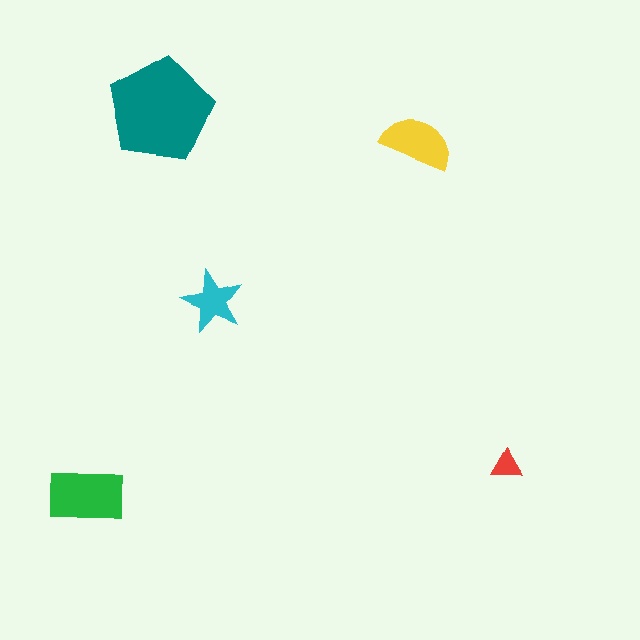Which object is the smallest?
The red triangle.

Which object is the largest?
The teal pentagon.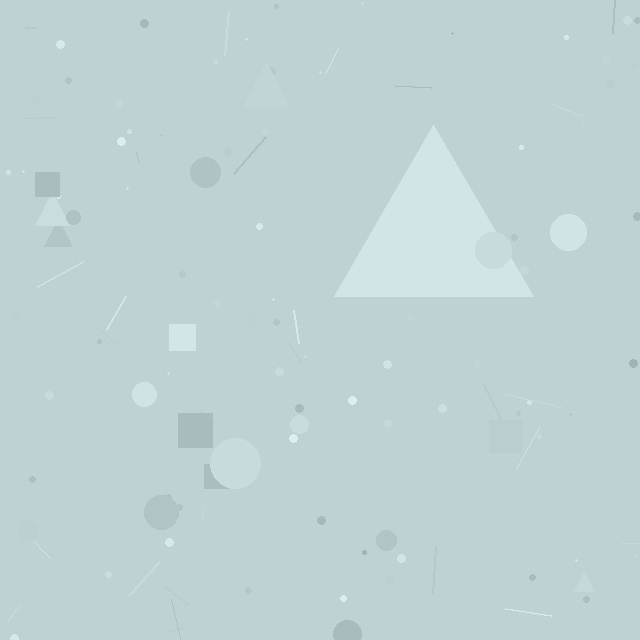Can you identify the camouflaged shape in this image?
The camouflaged shape is a triangle.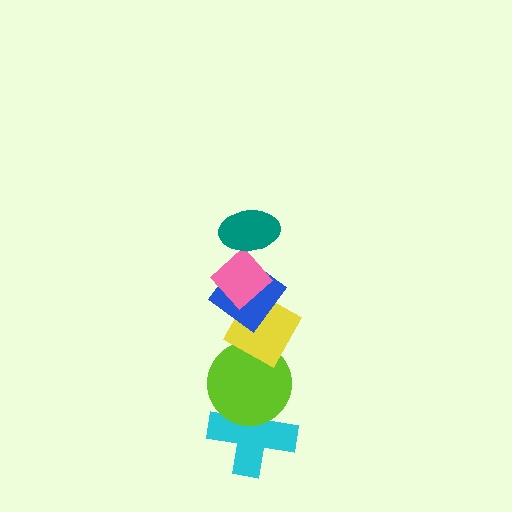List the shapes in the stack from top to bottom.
From top to bottom: the teal ellipse, the pink diamond, the blue diamond, the yellow diamond, the lime circle, the cyan cross.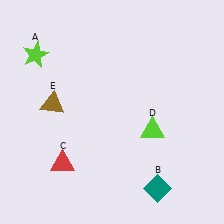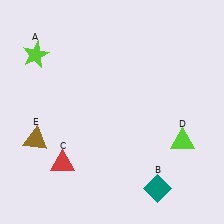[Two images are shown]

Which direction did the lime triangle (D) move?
The lime triangle (D) moved right.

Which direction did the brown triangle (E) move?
The brown triangle (E) moved down.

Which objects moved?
The objects that moved are: the lime triangle (D), the brown triangle (E).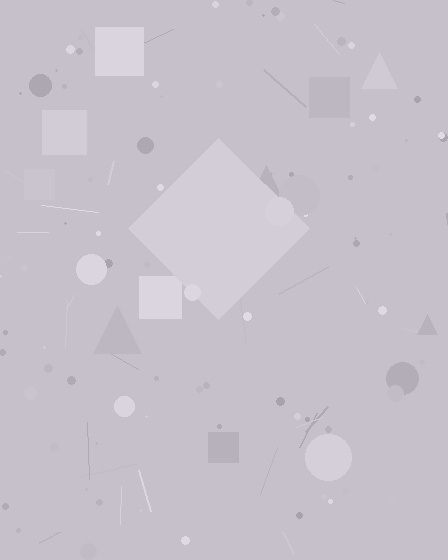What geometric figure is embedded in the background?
A diamond is embedded in the background.